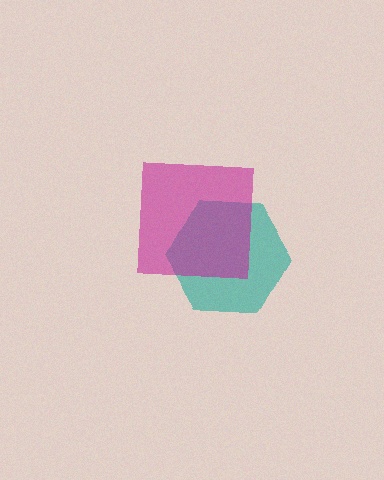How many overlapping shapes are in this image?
There are 2 overlapping shapes in the image.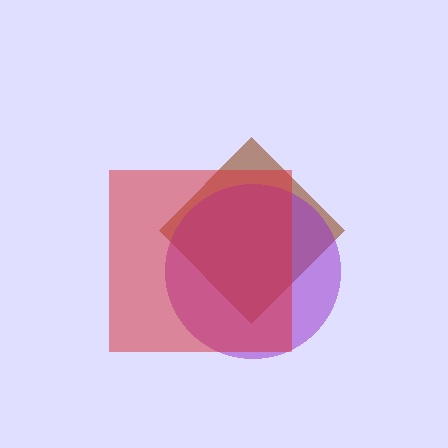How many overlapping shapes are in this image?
There are 3 overlapping shapes in the image.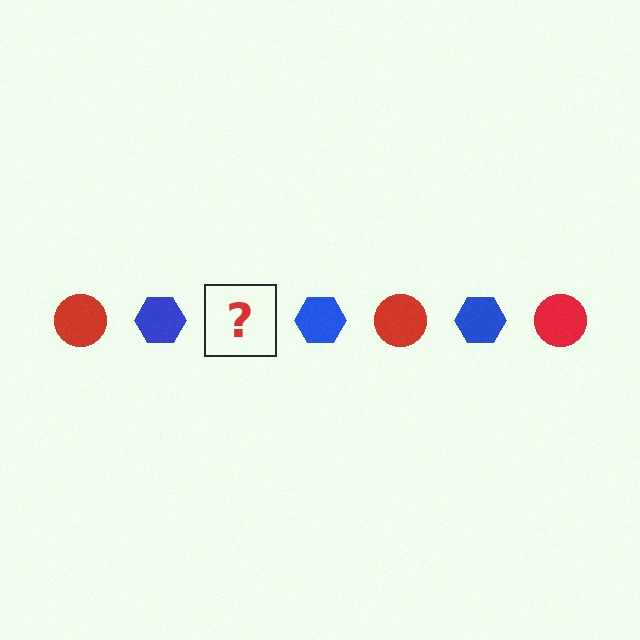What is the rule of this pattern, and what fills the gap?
The rule is that the pattern alternates between red circle and blue hexagon. The gap should be filled with a red circle.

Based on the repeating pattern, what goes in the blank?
The blank should be a red circle.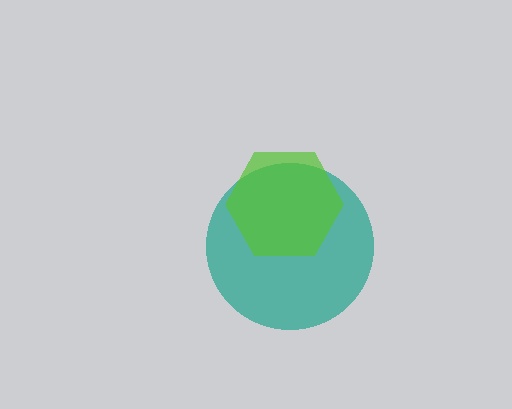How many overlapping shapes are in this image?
There are 2 overlapping shapes in the image.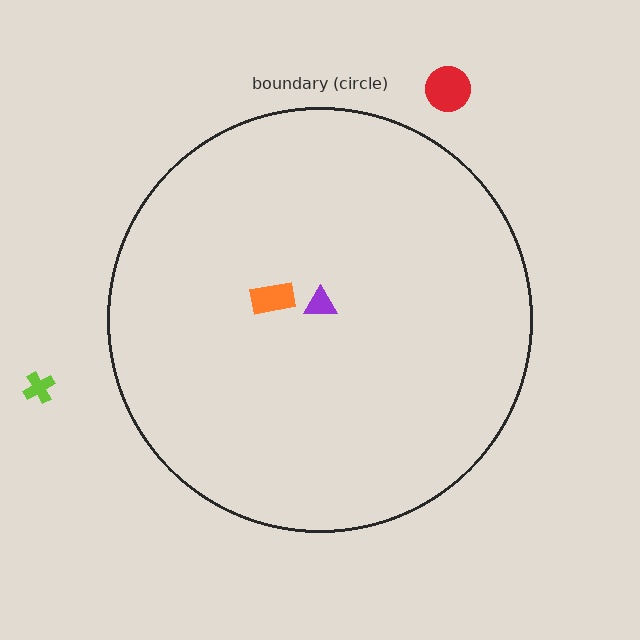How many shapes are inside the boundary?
2 inside, 2 outside.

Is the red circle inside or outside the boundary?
Outside.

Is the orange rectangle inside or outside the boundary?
Inside.